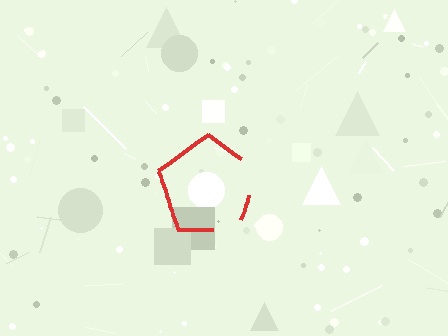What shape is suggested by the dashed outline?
The dashed outline suggests a pentagon.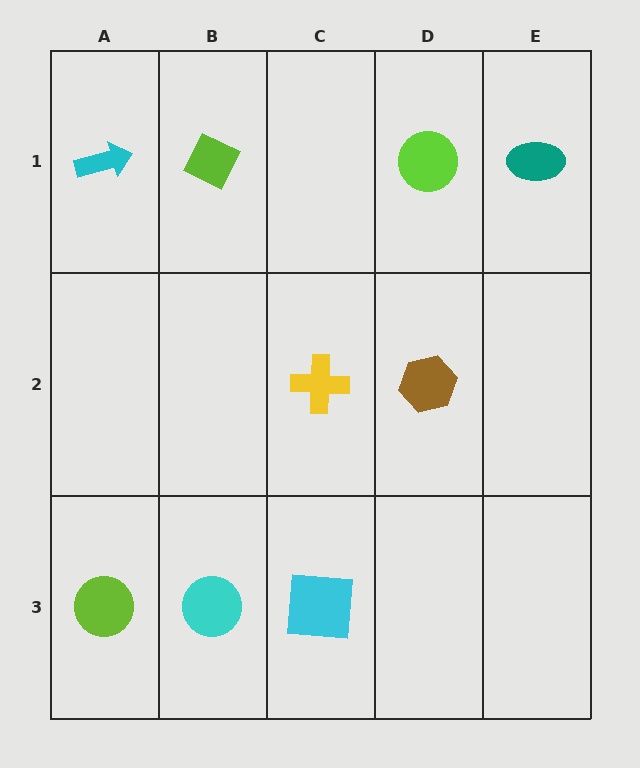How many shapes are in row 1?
4 shapes.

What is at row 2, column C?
A yellow cross.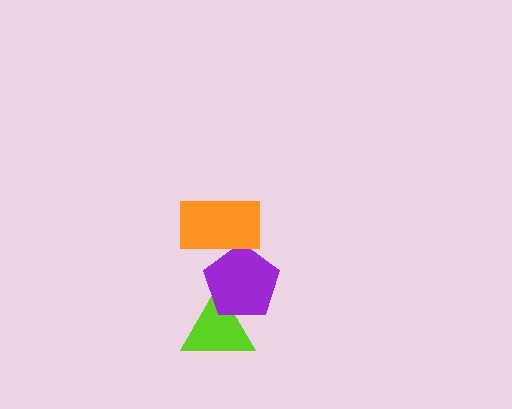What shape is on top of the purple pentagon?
The orange rectangle is on top of the purple pentagon.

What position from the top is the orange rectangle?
The orange rectangle is 1st from the top.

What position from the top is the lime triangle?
The lime triangle is 3rd from the top.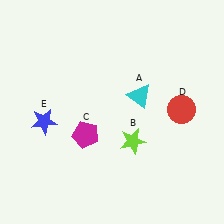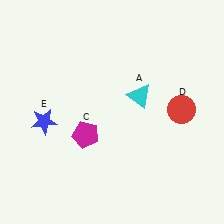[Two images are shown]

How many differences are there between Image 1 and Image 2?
There is 1 difference between the two images.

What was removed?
The lime star (B) was removed in Image 2.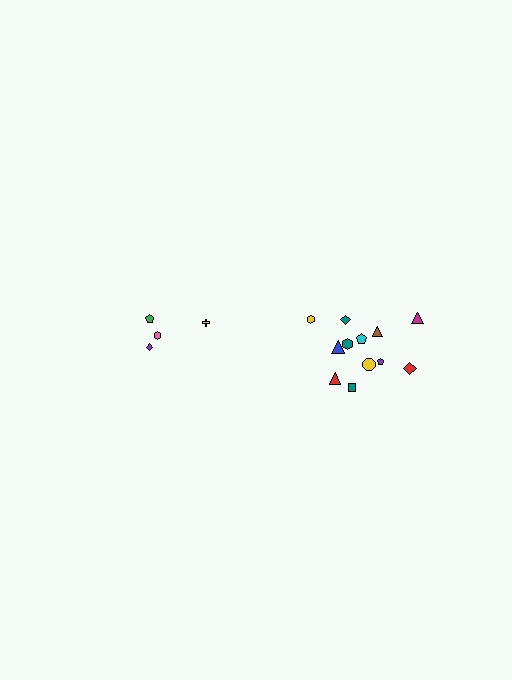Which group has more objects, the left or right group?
The right group.